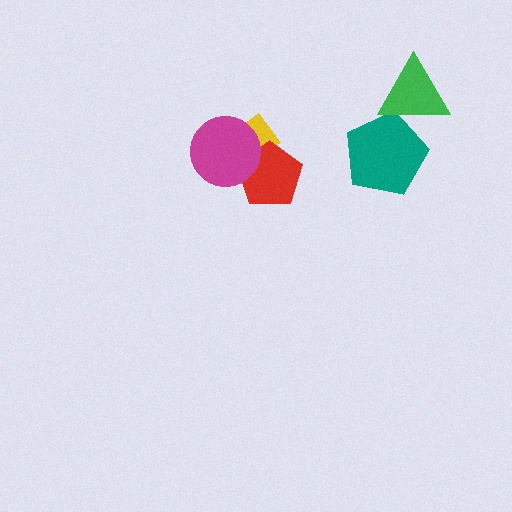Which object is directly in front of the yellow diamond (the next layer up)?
The red pentagon is directly in front of the yellow diamond.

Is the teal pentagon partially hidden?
Yes, it is partially covered by another shape.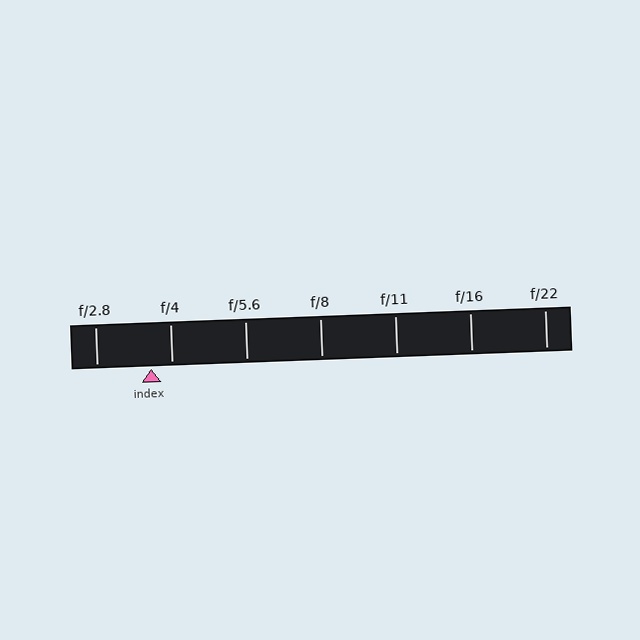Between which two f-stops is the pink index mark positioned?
The index mark is between f/2.8 and f/4.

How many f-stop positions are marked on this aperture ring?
There are 7 f-stop positions marked.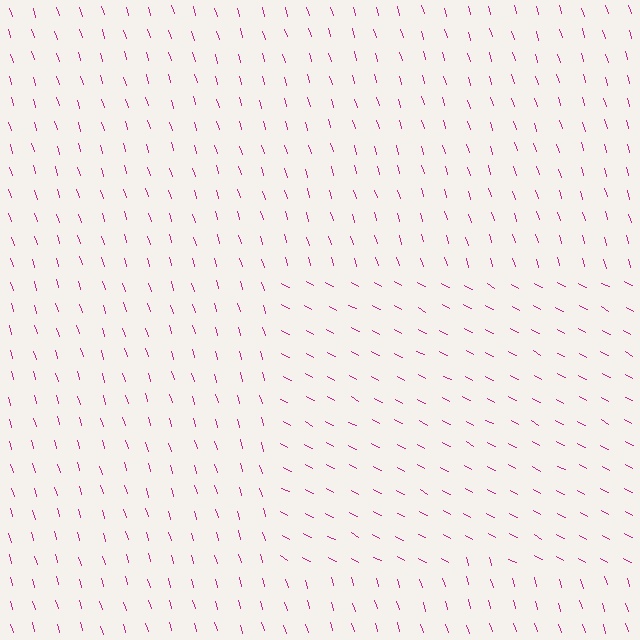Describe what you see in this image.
The image is filled with small magenta line segments. A rectangle region in the image has lines oriented differently from the surrounding lines, creating a visible texture boundary.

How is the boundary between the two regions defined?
The boundary is defined purely by a change in line orientation (approximately 45 degrees difference). All lines are the same color and thickness.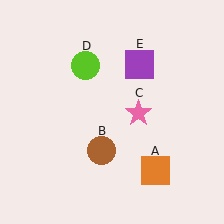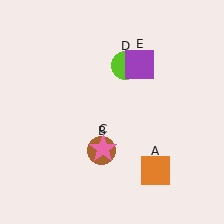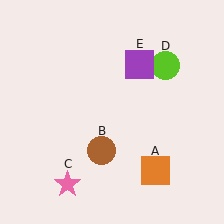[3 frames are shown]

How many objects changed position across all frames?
2 objects changed position: pink star (object C), lime circle (object D).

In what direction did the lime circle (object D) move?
The lime circle (object D) moved right.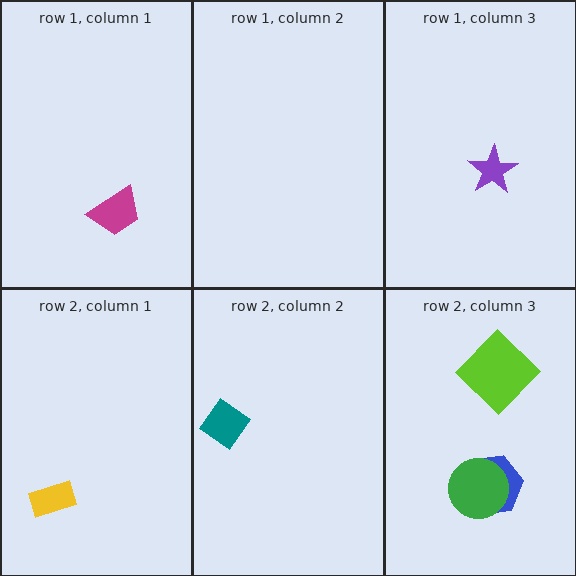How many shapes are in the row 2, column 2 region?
1.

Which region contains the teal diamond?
The row 2, column 2 region.